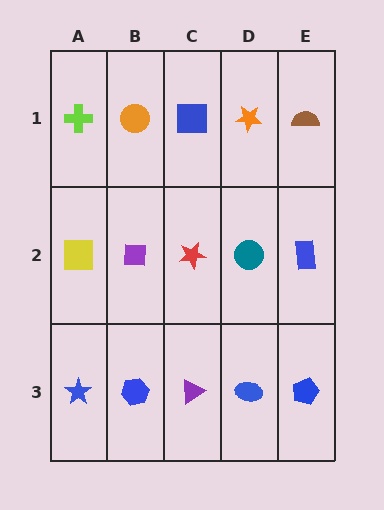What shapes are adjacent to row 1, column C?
A red star (row 2, column C), an orange circle (row 1, column B), an orange star (row 1, column D).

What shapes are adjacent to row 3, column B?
A purple square (row 2, column B), a blue star (row 3, column A), a purple triangle (row 3, column C).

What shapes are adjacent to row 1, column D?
A teal circle (row 2, column D), a blue square (row 1, column C), a brown semicircle (row 1, column E).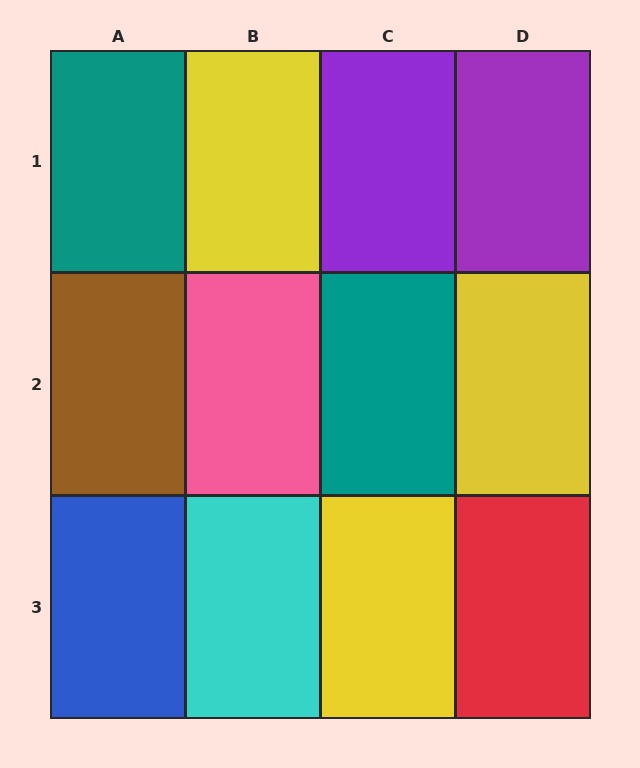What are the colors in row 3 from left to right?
Blue, cyan, yellow, red.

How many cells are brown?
1 cell is brown.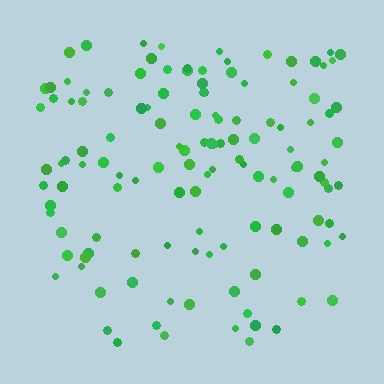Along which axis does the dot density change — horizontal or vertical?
Vertical.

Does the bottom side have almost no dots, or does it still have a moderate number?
Still a moderate number, just noticeably fewer than the top.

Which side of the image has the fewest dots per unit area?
The bottom.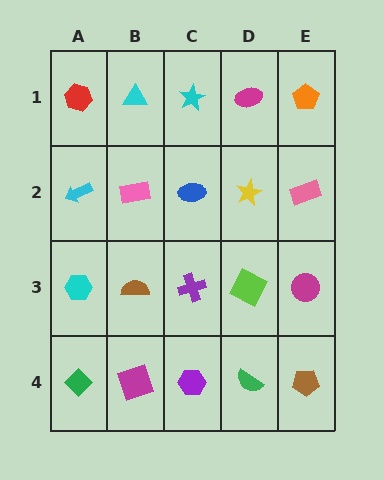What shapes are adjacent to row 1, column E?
A pink rectangle (row 2, column E), a magenta ellipse (row 1, column D).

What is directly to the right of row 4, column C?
A green semicircle.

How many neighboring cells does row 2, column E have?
3.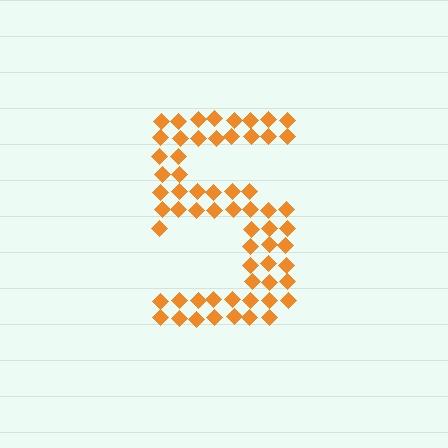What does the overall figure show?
The overall figure shows the digit 5.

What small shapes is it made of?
It is made of small diamonds.